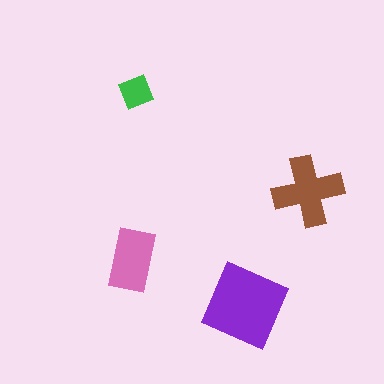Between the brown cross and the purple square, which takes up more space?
The purple square.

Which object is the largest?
The purple square.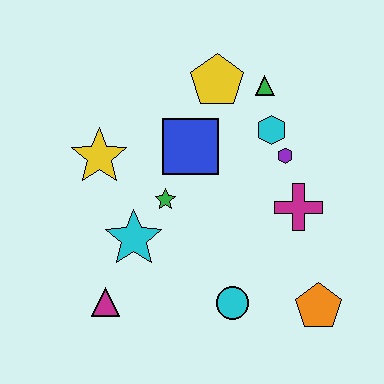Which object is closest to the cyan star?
The green star is closest to the cyan star.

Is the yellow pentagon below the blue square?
No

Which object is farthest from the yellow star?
The orange pentagon is farthest from the yellow star.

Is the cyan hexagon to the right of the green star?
Yes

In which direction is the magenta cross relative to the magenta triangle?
The magenta cross is to the right of the magenta triangle.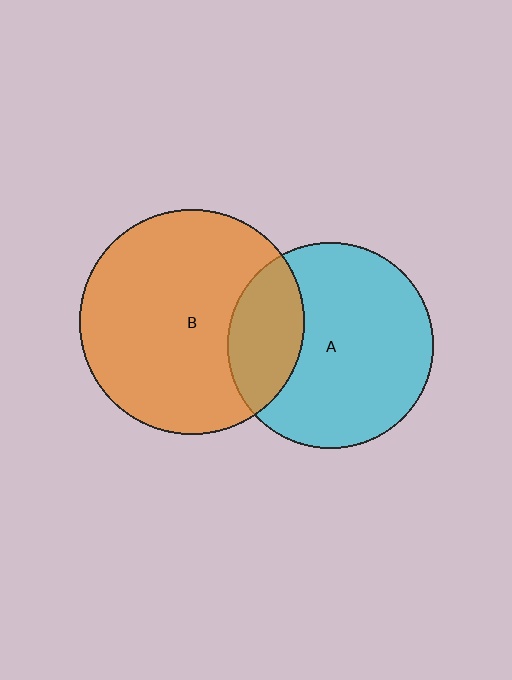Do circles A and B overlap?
Yes.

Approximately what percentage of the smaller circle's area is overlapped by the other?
Approximately 25%.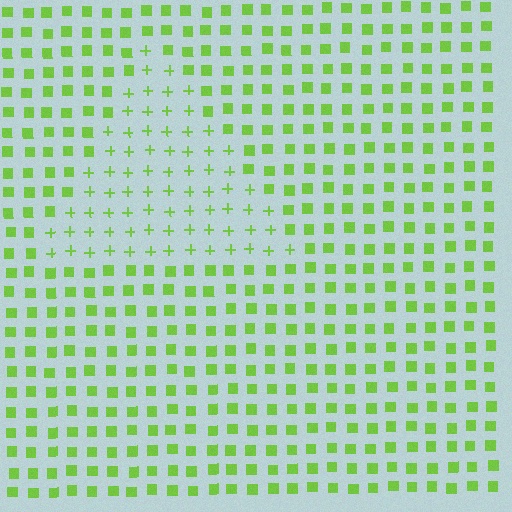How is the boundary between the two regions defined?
The boundary is defined by a change in element shape: plus signs inside vs. squares outside. All elements share the same color and spacing.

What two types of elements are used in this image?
The image uses plus signs inside the triangle region and squares outside it.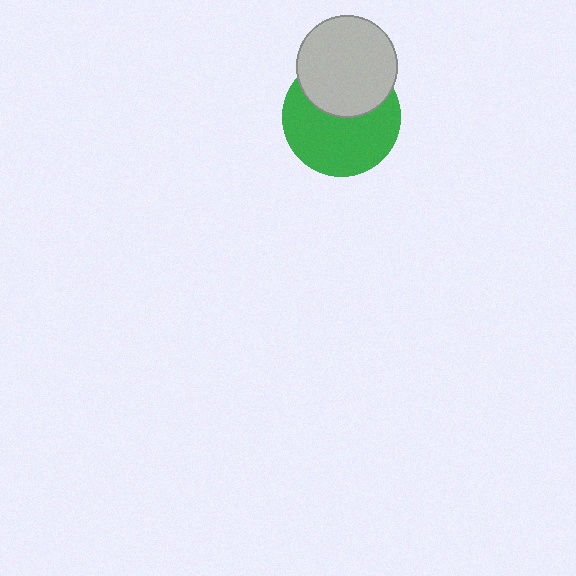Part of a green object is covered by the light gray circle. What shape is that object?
It is a circle.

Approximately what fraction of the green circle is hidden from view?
Roughly 38% of the green circle is hidden behind the light gray circle.